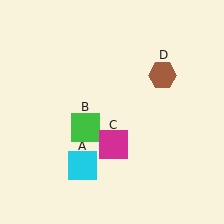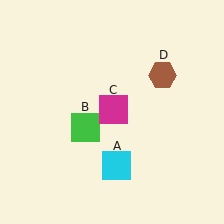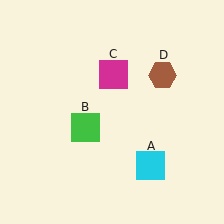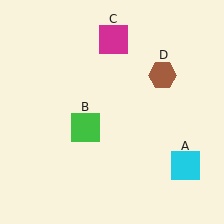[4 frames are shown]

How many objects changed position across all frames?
2 objects changed position: cyan square (object A), magenta square (object C).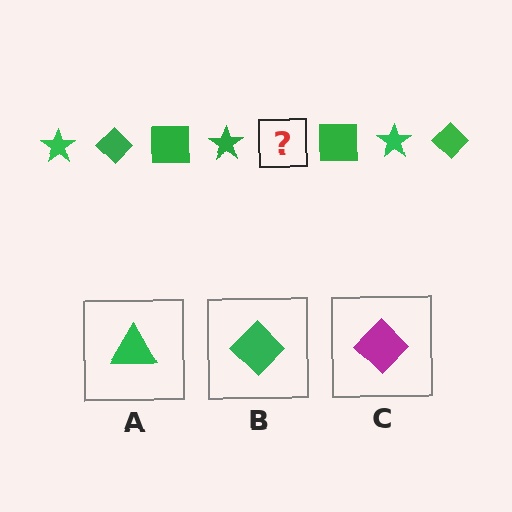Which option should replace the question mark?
Option B.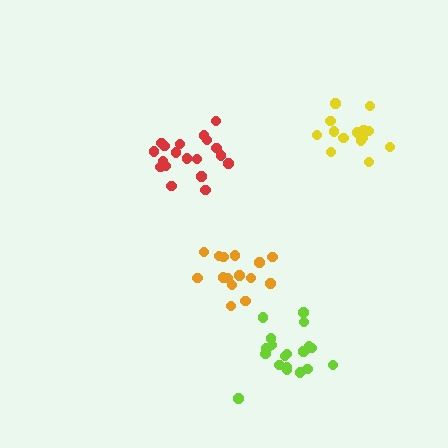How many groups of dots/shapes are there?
There are 4 groups.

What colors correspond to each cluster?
The clusters are colored: yellow, red, lime, orange.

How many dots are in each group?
Group 1: 14 dots, Group 2: 20 dots, Group 3: 19 dots, Group 4: 15 dots (68 total).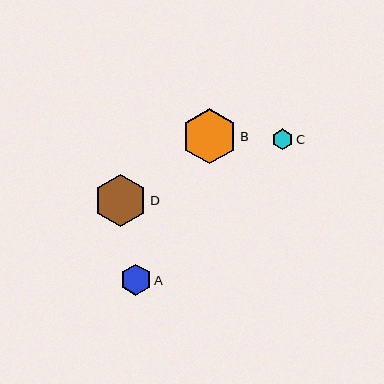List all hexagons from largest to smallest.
From largest to smallest: B, D, A, C.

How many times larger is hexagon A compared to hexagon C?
Hexagon A is approximately 1.5 times the size of hexagon C.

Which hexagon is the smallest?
Hexagon C is the smallest with a size of approximately 21 pixels.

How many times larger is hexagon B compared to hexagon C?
Hexagon B is approximately 2.6 times the size of hexagon C.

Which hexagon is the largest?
Hexagon B is the largest with a size of approximately 55 pixels.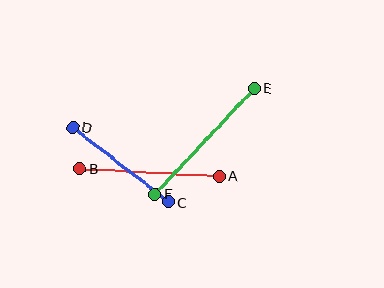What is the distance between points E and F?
The distance is approximately 145 pixels.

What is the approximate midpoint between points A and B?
The midpoint is at approximately (150, 172) pixels.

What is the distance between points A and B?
The distance is approximately 140 pixels.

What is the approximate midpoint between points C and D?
The midpoint is at approximately (121, 165) pixels.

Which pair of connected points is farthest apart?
Points E and F are farthest apart.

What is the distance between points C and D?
The distance is approximately 122 pixels.